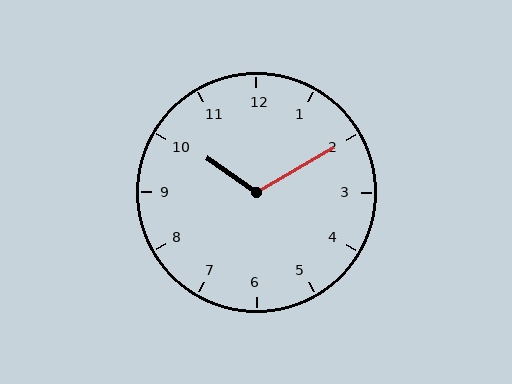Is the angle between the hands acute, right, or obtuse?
It is obtuse.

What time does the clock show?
10:10.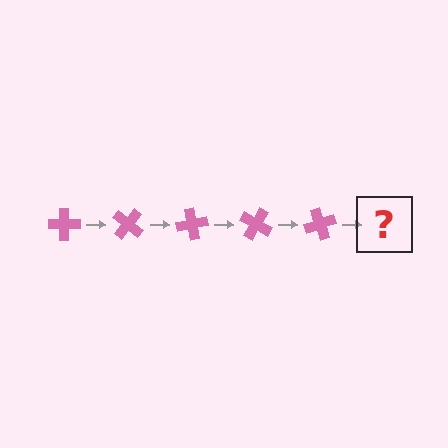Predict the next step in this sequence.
The next step is a pink cross rotated 200 degrees.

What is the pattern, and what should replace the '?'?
The pattern is that the cross rotates 40 degrees each step. The '?' should be a pink cross rotated 200 degrees.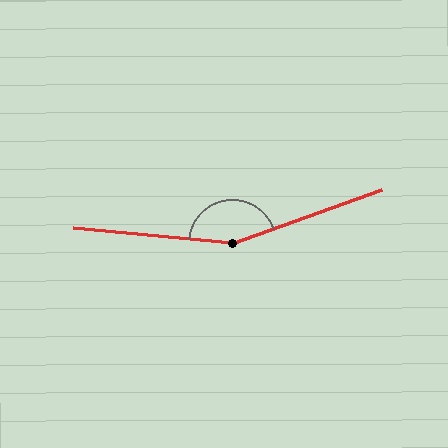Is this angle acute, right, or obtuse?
It is obtuse.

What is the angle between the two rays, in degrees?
Approximately 155 degrees.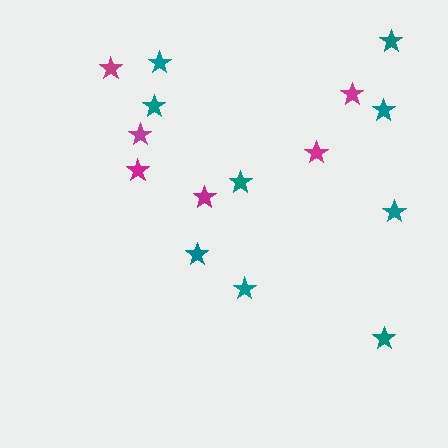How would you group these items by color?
There are 2 groups: one group of magenta stars (6) and one group of teal stars (9).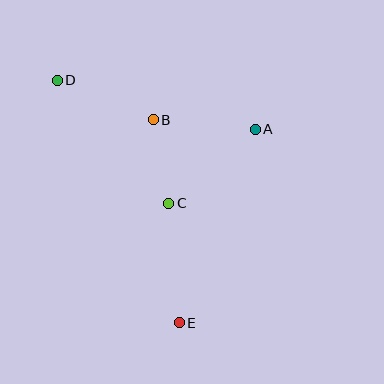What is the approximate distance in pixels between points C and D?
The distance between C and D is approximately 166 pixels.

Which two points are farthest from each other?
Points D and E are farthest from each other.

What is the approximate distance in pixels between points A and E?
The distance between A and E is approximately 208 pixels.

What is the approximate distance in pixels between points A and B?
The distance between A and B is approximately 102 pixels.